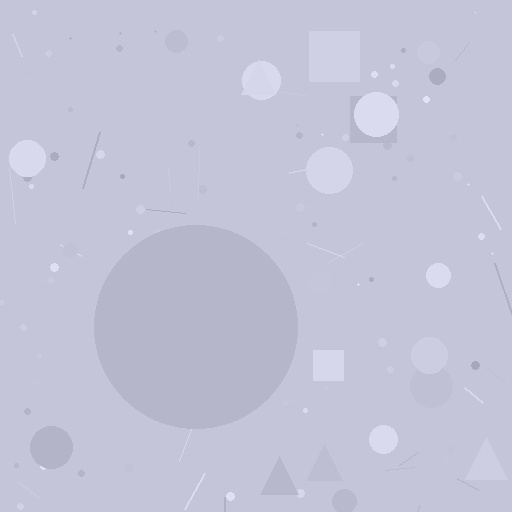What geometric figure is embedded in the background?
A circle is embedded in the background.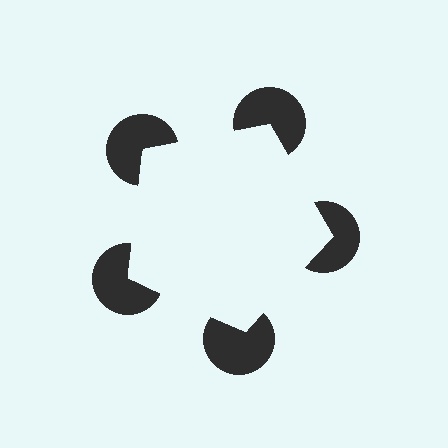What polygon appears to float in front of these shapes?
An illusory pentagon — its edges are inferred from the aligned wedge cuts in the pac-man discs, not physically drawn.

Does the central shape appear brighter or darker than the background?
It typically appears slightly brighter than the background, even though no actual brightness change is drawn.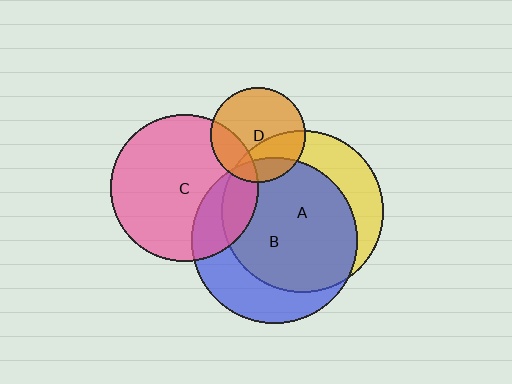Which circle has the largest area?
Circle B (blue).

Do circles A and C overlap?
Yes.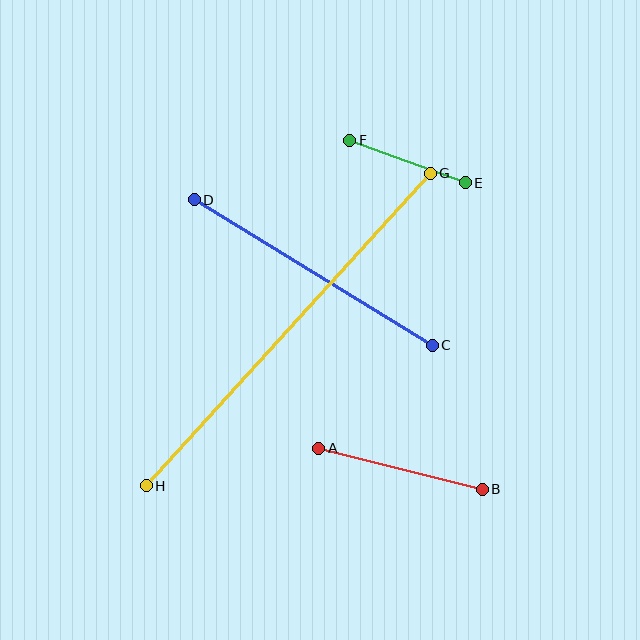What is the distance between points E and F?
The distance is approximately 123 pixels.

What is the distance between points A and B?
The distance is approximately 169 pixels.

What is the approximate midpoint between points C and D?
The midpoint is at approximately (313, 273) pixels.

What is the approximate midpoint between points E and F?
The midpoint is at approximately (407, 162) pixels.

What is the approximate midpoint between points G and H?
The midpoint is at approximately (288, 329) pixels.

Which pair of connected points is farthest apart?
Points G and H are farthest apart.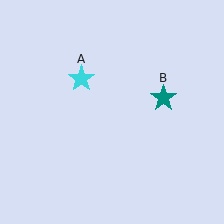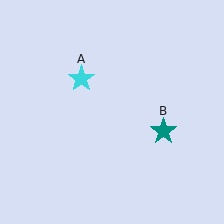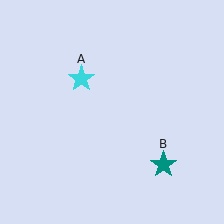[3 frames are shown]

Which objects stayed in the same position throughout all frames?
Cyan star (object A) remained stationary.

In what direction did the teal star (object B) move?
The teal star (object B) moved down.